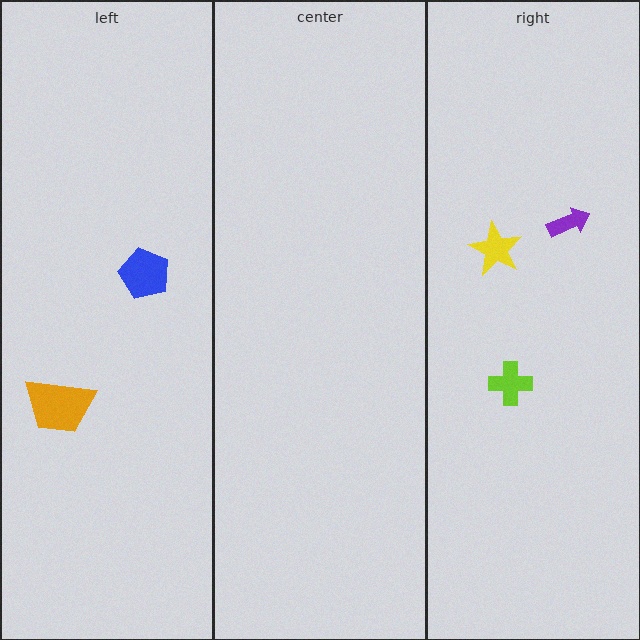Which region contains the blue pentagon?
The left region.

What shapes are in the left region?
The orange trapezoid, the blue pentagon.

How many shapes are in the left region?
2.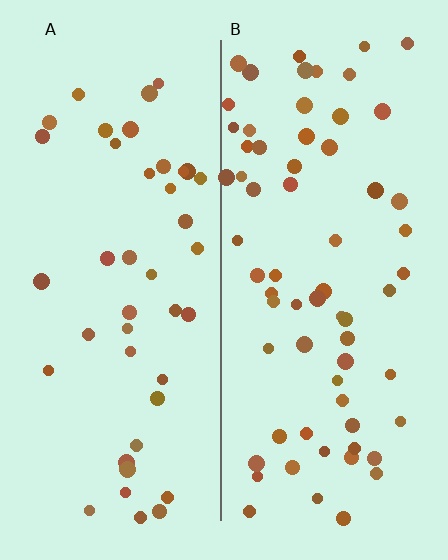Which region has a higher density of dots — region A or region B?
B (the right).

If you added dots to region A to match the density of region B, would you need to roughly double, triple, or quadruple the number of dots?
Approximately double.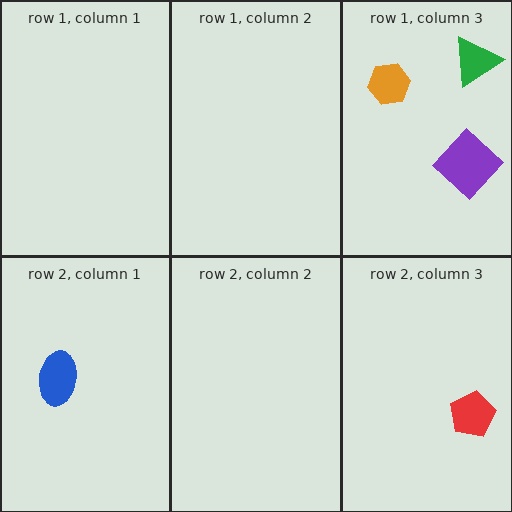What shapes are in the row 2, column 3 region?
The red pentagon.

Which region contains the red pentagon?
The row 2, column 3 region.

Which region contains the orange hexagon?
The row 1, column 3 region.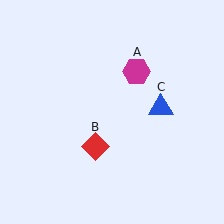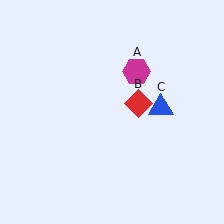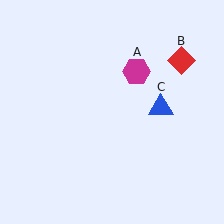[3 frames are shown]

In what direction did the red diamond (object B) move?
The red diamond (object B) moved up and to the right.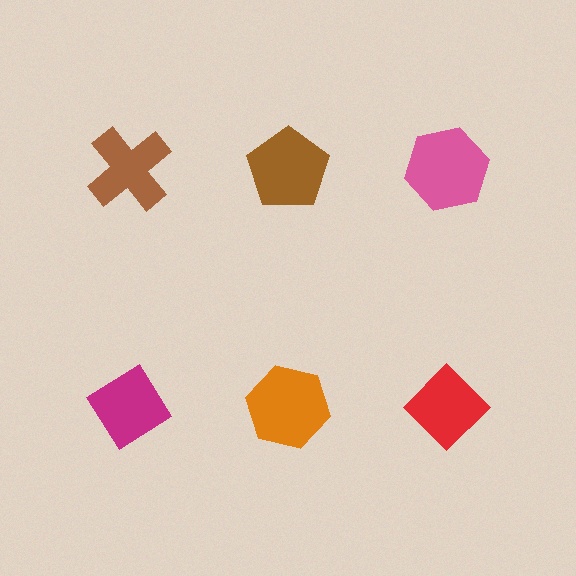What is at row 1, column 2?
A brown pentagon.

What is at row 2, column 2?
An orange hexagon.